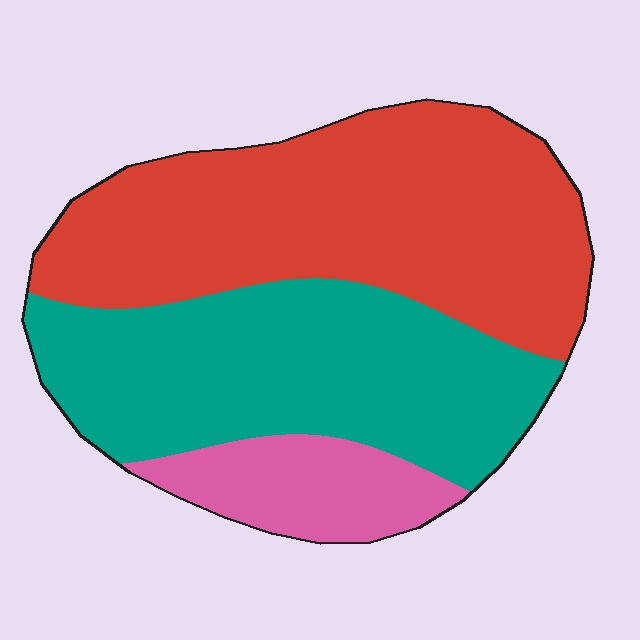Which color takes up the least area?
Pink, at roughly 15%.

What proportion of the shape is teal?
Teal covers roughly 40% of the shape.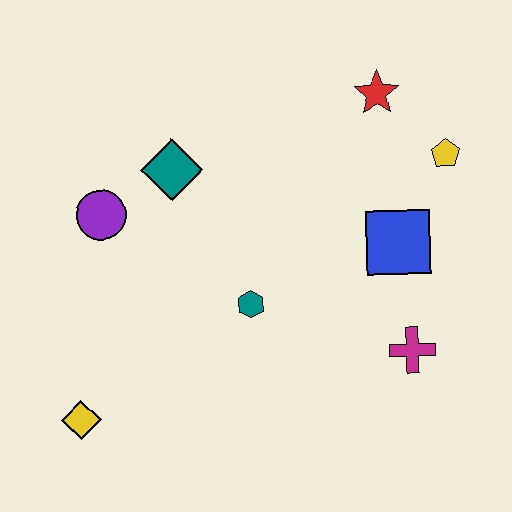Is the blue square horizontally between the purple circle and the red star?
No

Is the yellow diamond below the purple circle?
Yes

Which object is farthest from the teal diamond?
The magenta cross is farthest from the teal diamond.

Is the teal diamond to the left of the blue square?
Yes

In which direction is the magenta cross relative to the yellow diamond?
The magenta cross is to the right of the yellow diamond.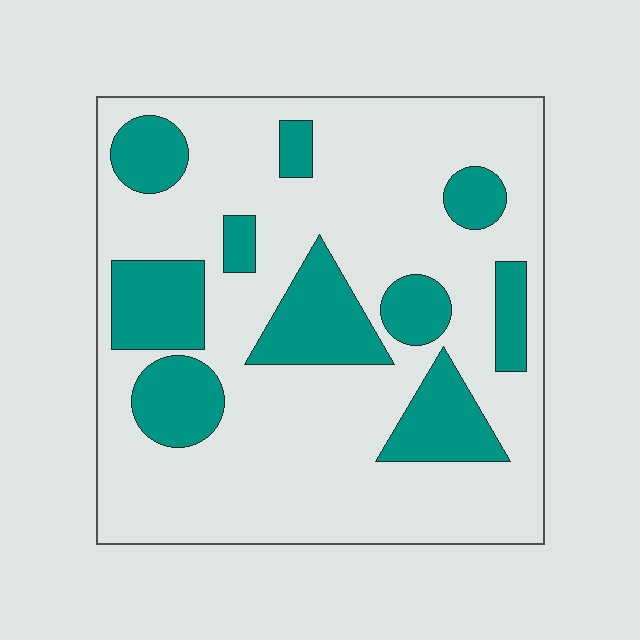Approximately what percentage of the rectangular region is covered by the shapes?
Approximately 25%.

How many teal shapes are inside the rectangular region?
10.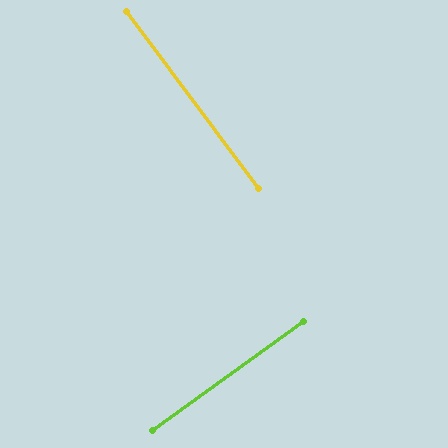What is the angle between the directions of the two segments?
Approximately 89 degrees.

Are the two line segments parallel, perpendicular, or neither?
Perpendicular — they meet at approximately 89°.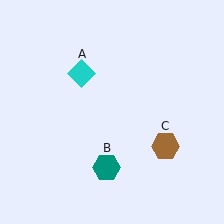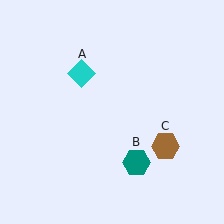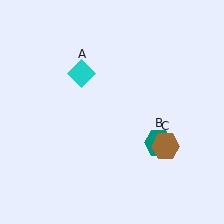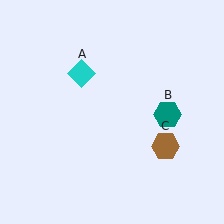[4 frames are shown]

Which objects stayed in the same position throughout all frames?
Cyan diamond (object A) and brown hexagon (object C) remained stationary.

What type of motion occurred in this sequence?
The teal hexagon (object B) rotated counterclockwise around the center of the scene.